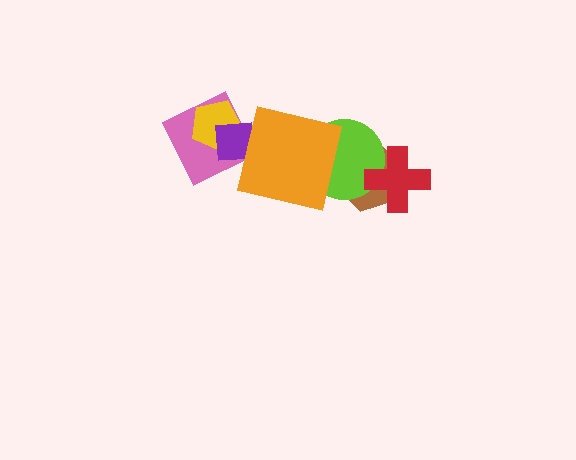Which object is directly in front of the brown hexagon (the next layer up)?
The lime circle is directly in front of the brown hexagon.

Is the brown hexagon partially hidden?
Yes, it is partially covered by another shape.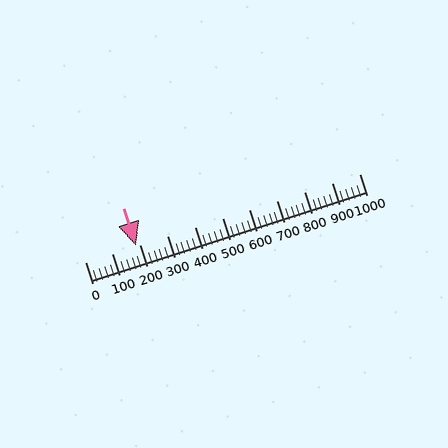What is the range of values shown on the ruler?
The ruler shows values from 0 to 1000.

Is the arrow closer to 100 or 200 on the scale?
The arrow is closer to 200.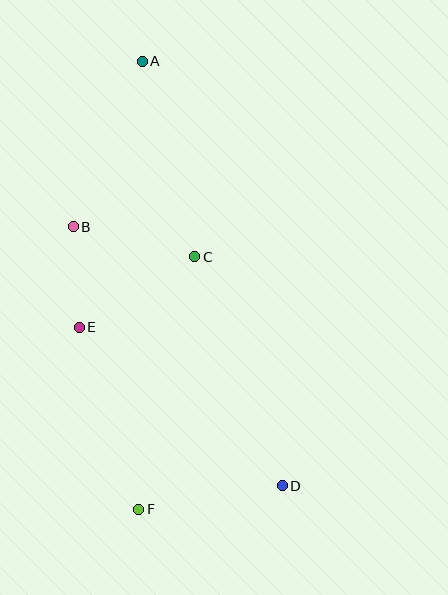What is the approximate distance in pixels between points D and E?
The distance between D and E is approximately 257 pixels.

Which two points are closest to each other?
Points B and E are closest to each other.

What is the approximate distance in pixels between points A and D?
The distance between A and D is approximately 447 pixels.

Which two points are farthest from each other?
Points A and F are farthest from each other.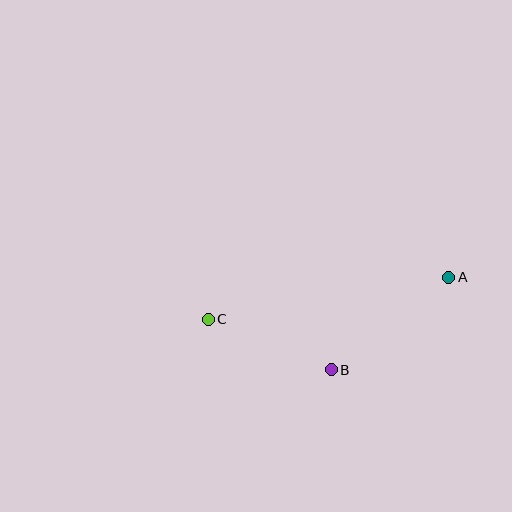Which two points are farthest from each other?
Points A and C are farthest from each other.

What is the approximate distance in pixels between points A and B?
The distance between A and B is approximately 150 pixels.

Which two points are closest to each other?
Points B and C are closest to each other.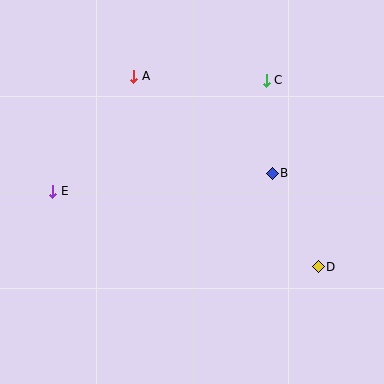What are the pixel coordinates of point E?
Point E is at (53, 191).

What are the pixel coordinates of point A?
Point A is at (134, 76).